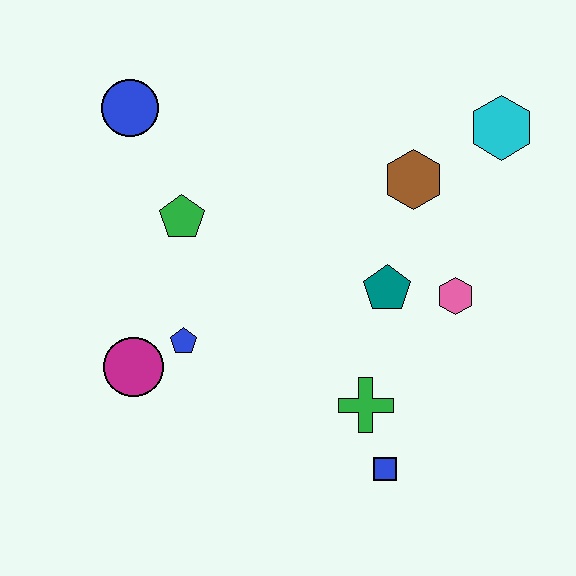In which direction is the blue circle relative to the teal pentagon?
The blue circle is to the left of the teal pentagon.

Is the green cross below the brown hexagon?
Yes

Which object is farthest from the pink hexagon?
The blue circle is farthest from the pink hexagon.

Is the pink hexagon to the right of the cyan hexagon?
No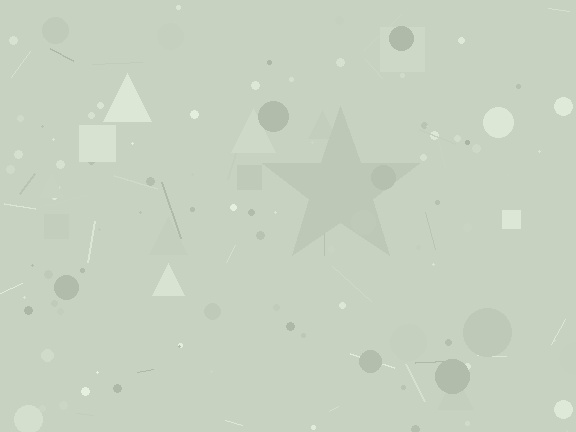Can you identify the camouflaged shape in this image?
The camouflaged shape is a star.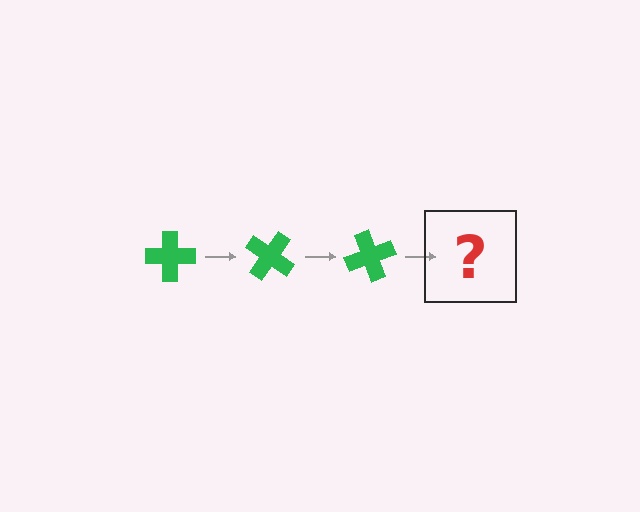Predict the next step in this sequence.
The next step is a green cross rotated 105 degrees.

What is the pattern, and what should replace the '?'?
The pattern is that the cross rotates 35 degrees each step. The '?' should be a green cross rotated 105 degrees.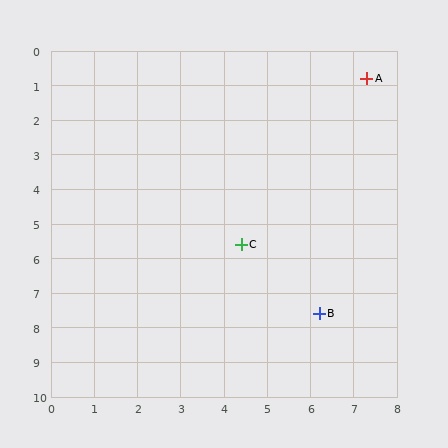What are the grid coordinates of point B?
Point B is at approximately (6.2, 7.6).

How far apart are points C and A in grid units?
Points C and A are about 5.6 grid units apart.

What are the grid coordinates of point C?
Point C is at approximately (4.4, 5.6).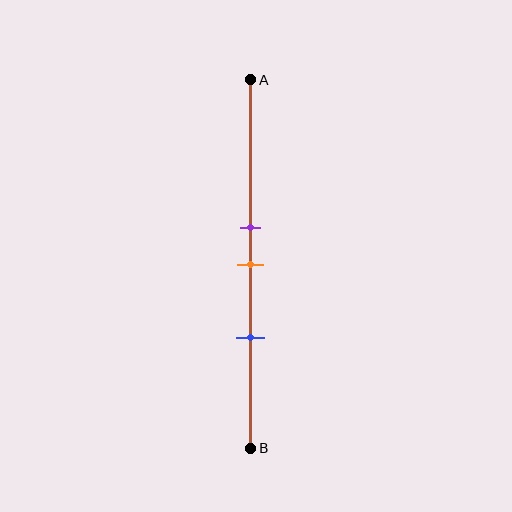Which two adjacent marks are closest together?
The purple and orange marks are the closest adjacent pair.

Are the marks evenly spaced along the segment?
Yes, the marks are approximately evenly spaced.